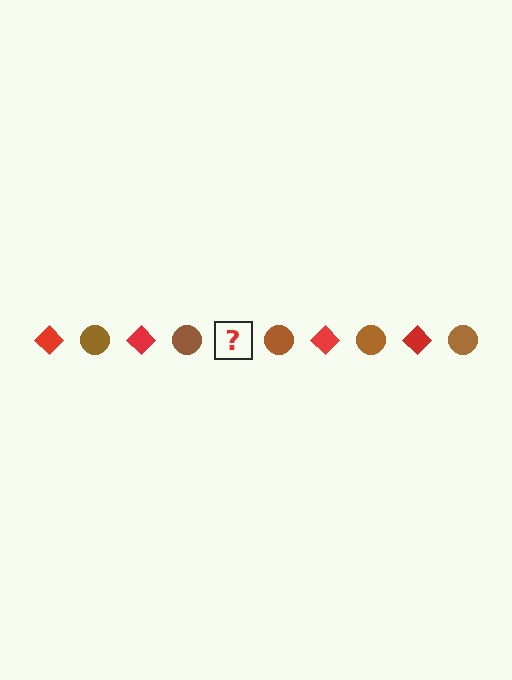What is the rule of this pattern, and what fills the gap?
The rule is that the pattern alternates between red diamond and brown circle. The gap should be filled with a red diamond.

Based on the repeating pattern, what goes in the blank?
The blank should be a red diamond.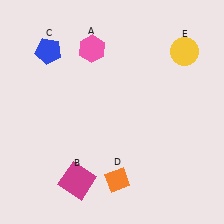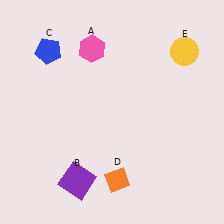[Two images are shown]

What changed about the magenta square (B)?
In Image 1, B is magenta. In Image 2, it changed to purple.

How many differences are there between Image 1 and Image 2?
There is 1 difference between the two images.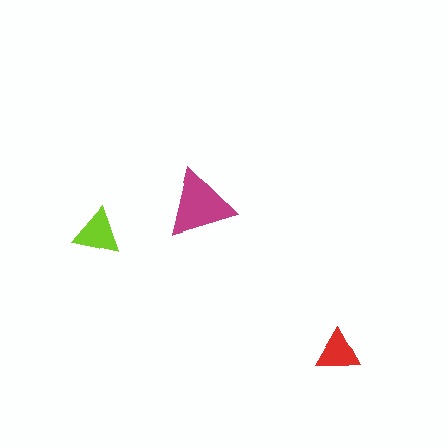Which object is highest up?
The magenta triangle is topmost.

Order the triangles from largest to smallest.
the magenta one, the lime one, the red one.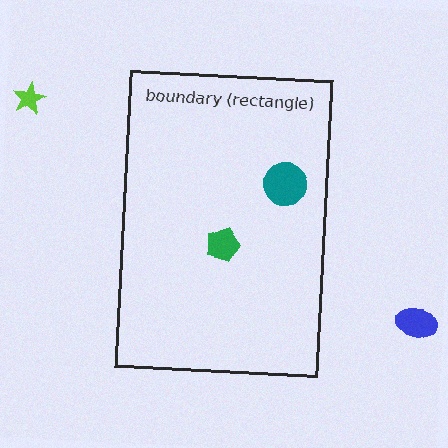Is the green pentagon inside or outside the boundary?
Inside.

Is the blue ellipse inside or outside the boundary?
Outside.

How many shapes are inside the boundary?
2 inside, 2 outside.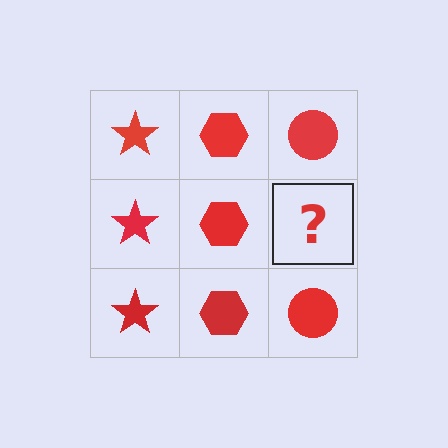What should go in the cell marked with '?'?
The missing cell should contain a red circle.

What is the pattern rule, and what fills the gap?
The rule is that each column has a consistent shape. The gap should be filled with a red circle.